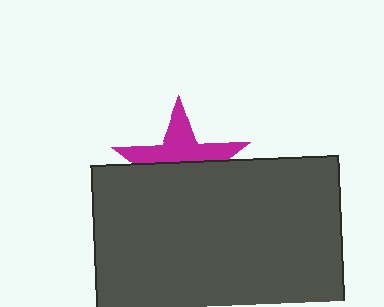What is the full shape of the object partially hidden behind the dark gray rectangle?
The partially hidden object is a magenta star.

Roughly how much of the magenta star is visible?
About half of it is visible (roughly 47%).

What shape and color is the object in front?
The object in front is a dark gray rectangle.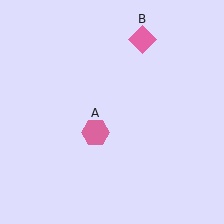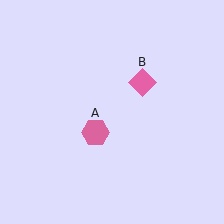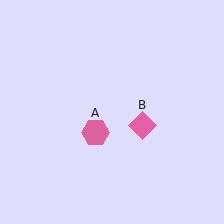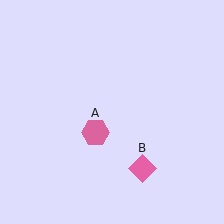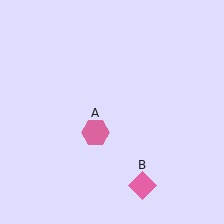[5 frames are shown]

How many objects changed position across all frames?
1 object changed position: pink diamond (object B).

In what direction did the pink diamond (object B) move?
The pink diamond (object B) moved down.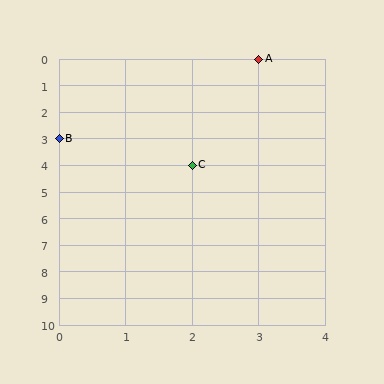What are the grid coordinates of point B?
Point B is at grid coordinates (0, 3).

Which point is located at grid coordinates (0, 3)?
Point B is at (0, 3).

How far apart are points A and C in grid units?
Points A and C are 1 column and 4 rows apart (about 4.1 grid units diagonally).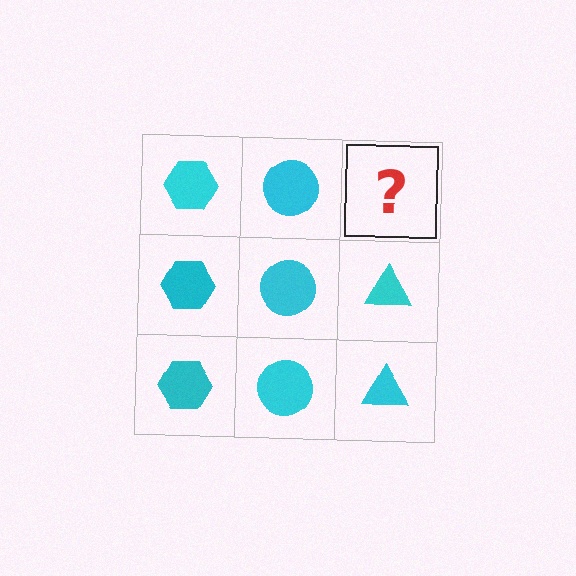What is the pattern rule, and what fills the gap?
The rule is that each column has a consistent shape. The gap should be filled with a cyan triangle.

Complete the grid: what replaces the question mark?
The question mark should be replaced with a cyan triangle.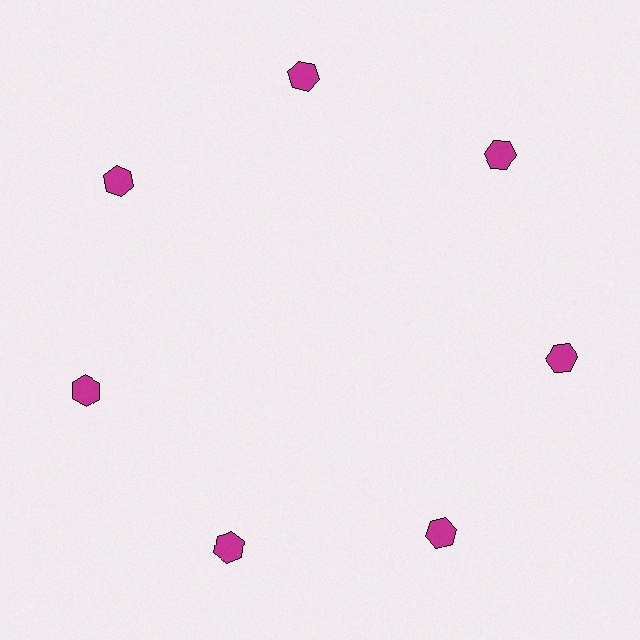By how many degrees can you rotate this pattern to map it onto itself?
The pattern maps onto itself every 51 degrees of rotation.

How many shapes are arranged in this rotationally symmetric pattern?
There are 7 shapes, arranged in 7 groups of 1.